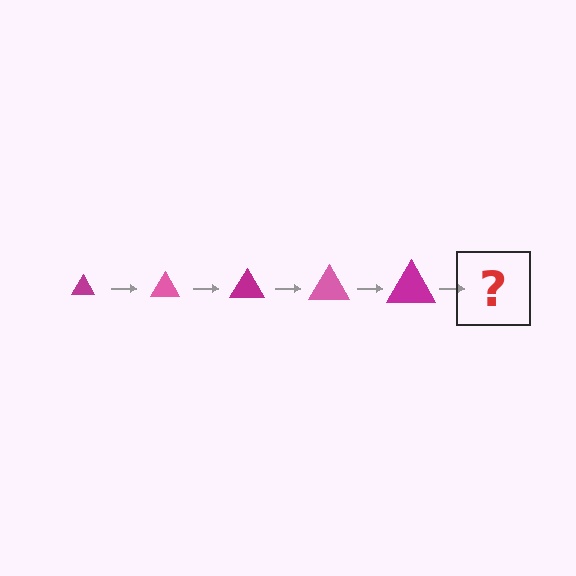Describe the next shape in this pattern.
It should be a pink triangle, larger than the previous one.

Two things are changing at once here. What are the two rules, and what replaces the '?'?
The two rules are that the triangle grows larger each step and the color cycles through magenta and pink. The '?' should be a pink triangle, larger than the previous one.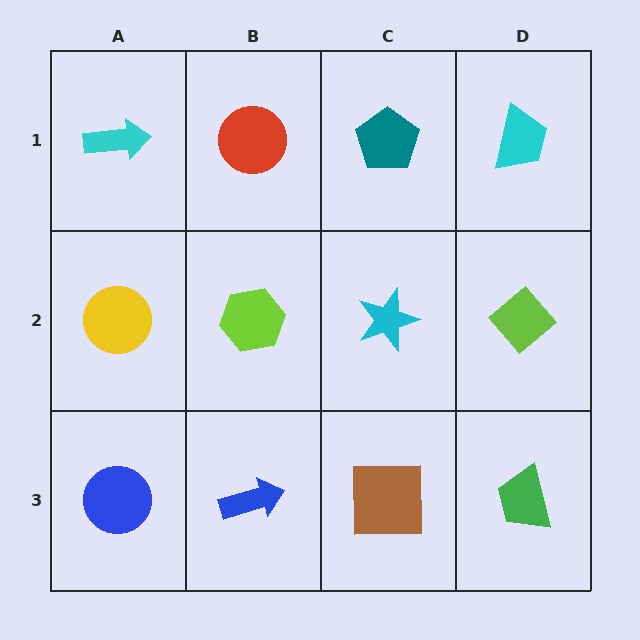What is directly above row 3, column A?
A yellow circle.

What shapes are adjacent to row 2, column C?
A teal pentagon (row 1, column C), a brown square (row 3, column C), a lime hexagon (row 2, column B), a lime diamond (row 2, column D).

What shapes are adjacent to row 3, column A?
A yellow circle (row 2, column A), a blue arrow (row 3, column B).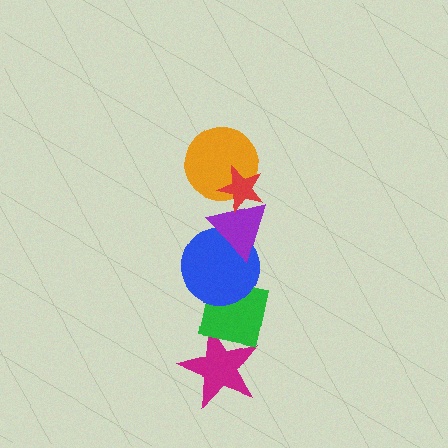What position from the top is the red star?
The red star is 1st from the top.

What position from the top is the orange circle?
The orange circle is 2nd from the top.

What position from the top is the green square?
The green square is 5th from the top.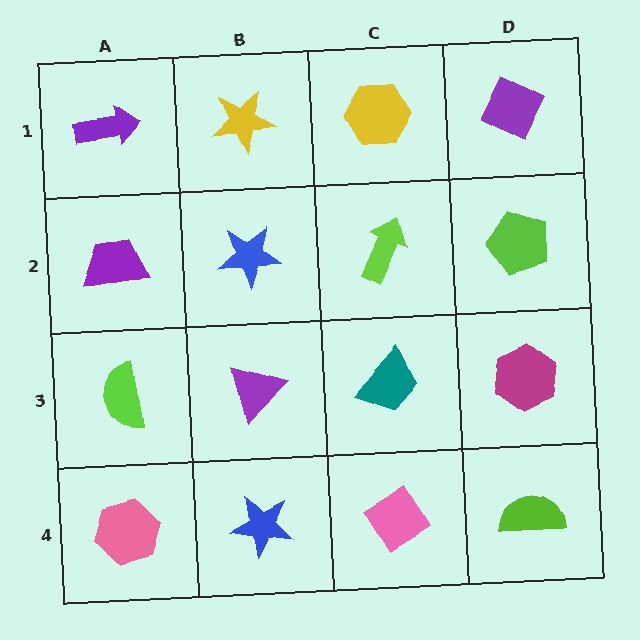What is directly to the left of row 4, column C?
A blue star.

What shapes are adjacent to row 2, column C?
A yellow hexagon (row 1, column C), a teal trapezoid (row 3, column C), a blue star (row 2, column B), a lime pentagon (row 2, column D).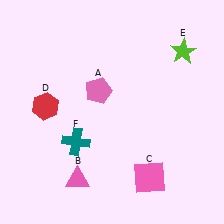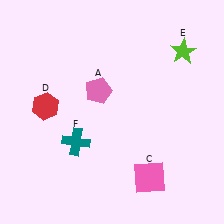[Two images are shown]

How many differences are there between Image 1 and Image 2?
There is 1 difference between the two images.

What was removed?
The pink triangle (B) was removed in Image 2.